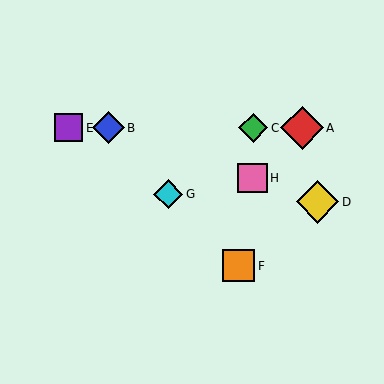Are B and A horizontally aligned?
Yes, both are at y≈128.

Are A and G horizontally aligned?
No, A is at y≈128 and G is at y≈194.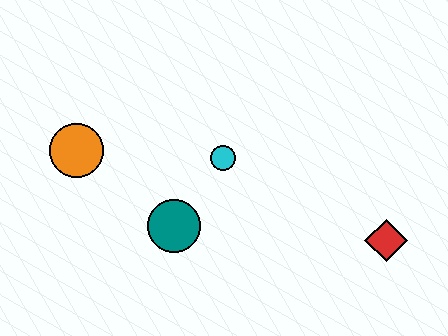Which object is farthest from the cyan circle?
The red diamond is farthest from the cyan circle.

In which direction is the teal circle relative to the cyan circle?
The teal circle is below the cyan circle.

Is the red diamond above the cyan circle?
No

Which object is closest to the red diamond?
The cyan circle is closest to the red diamond.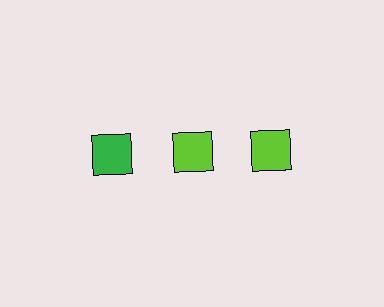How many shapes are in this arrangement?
There are 3 shapes arranged in a grid pattern.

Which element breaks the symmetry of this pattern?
The green square in the top row, leftmost column breaks the symmetry. All other shapes are lime squares.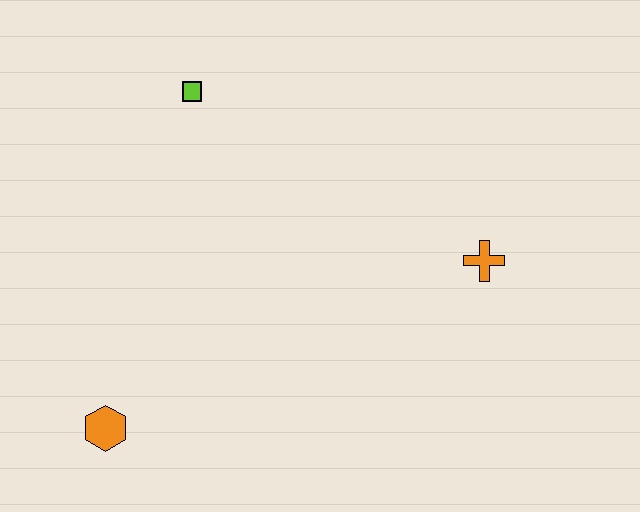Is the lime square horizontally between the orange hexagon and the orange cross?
Yes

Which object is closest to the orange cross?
The lime square is closest to the orange cross.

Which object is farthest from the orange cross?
The orange hexagon is farthest from the orange cross.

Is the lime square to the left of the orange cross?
Yes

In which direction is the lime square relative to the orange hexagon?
The lime square is above the orange hexagon.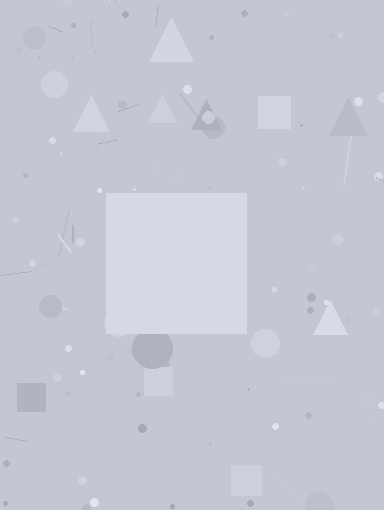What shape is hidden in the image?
A square is hidden in the image.